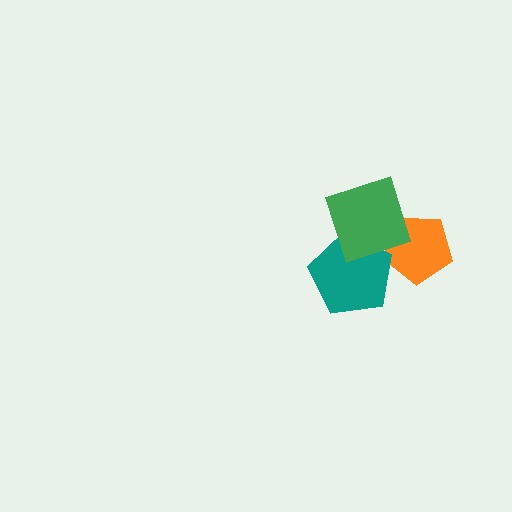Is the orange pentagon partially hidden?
Yes, it is partially covered by another shape.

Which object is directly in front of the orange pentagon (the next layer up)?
The teal pentagon is directly in front of the orange pentagon.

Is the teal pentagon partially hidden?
Yes, it is partially covered by another shape.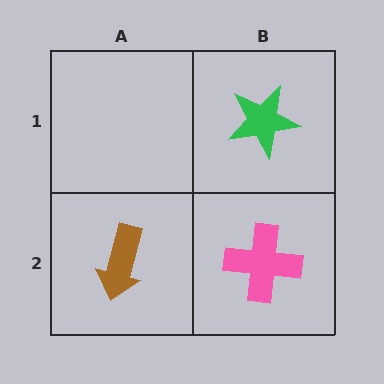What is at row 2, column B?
A pink cross.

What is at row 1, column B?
A green star.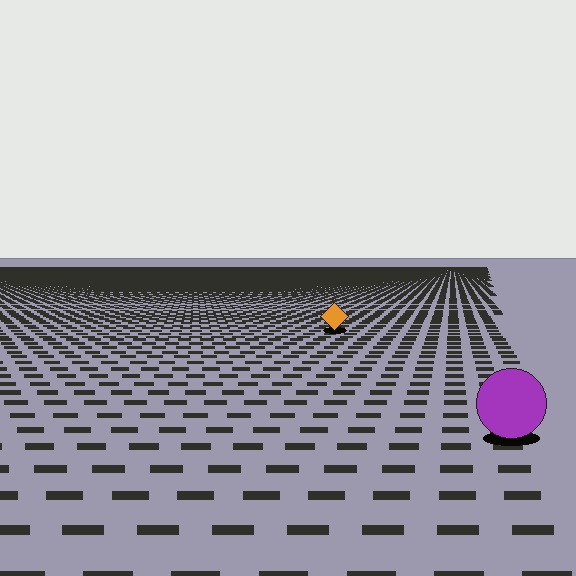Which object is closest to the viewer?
The purple circle is closest. The texture marks near it are larger and more spread out.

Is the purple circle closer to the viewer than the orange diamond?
Yes. The purple circle is closer — you can tell from the texture gradient: the ground texture is coarser near it.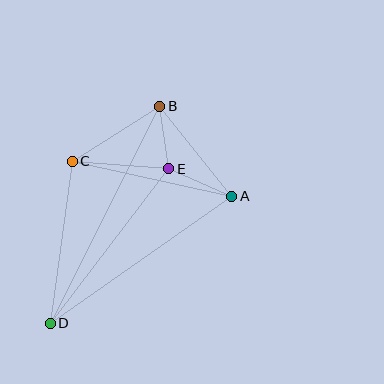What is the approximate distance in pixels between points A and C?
The distance between A and C is approximately 163 pixels.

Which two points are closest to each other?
Points B and E are closest to each other.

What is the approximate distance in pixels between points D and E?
The distance between D and E is approximately 195 pixels.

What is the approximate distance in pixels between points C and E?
The distance between C and E is approximately 97 pixels.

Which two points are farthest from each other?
Points B and D are farthest from each other.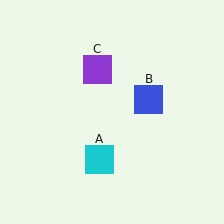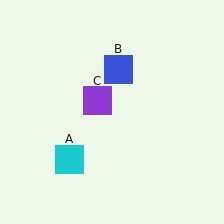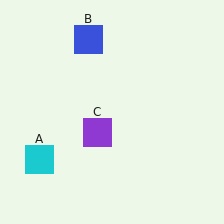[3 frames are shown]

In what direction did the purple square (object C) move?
The purple square (object C) moved down.